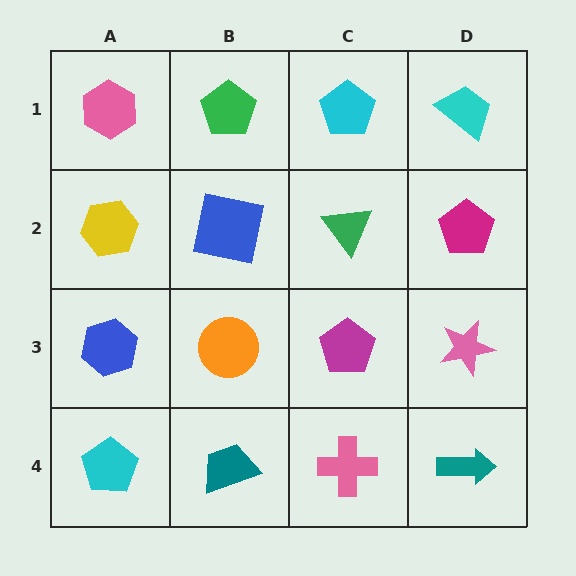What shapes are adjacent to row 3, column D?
A magenta pentagon (row 2, column D), a teal arrow (row 4, column D), a magenta pentagon (row 3, column C).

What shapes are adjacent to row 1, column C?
A green triangle (row 2, column C), a green pentagon (row 1, column B), a cyan trapezoid (row 1, column D).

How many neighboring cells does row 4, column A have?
2.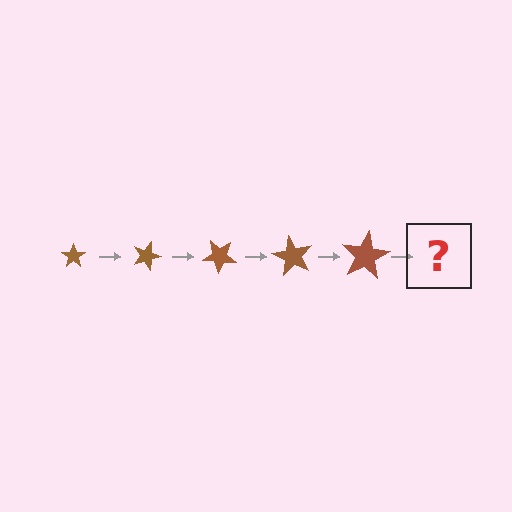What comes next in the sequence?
The next element should be a star, larger than the previous one and rotated 100 degrees from the start.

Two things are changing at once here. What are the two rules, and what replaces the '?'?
The two rules are that the star grows larger each step and it rotates 20 degrees each step. The '?' should be a star, larger than the previous one and rotated 100 degrees from the start.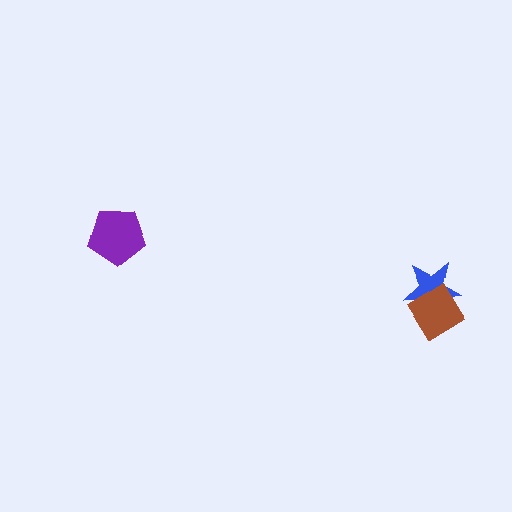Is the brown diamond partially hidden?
No, no other shape covers it.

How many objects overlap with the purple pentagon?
0 objects overlap with the purple pentagon.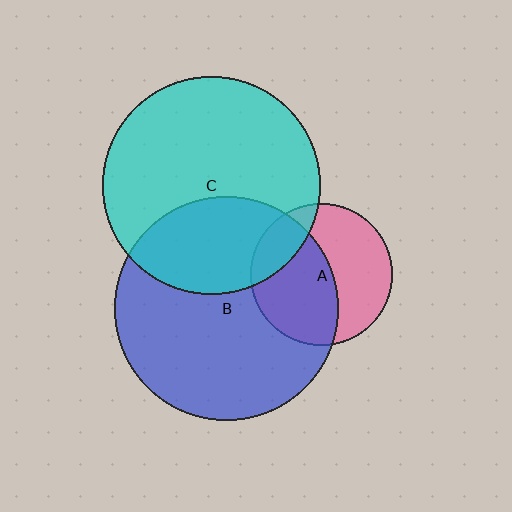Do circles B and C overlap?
Yes.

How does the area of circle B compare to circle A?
Approximately 2.5 times.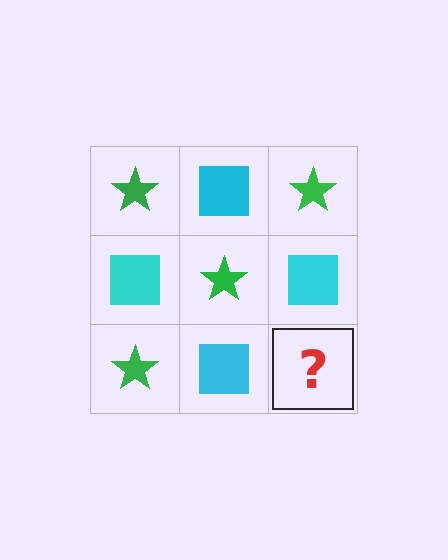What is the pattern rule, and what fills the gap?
The rule is that it alternates green star and cyan square in a checkerboard pattern. The gap should be filled with a green star.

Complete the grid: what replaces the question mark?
The question mark should be replaced with a green star.